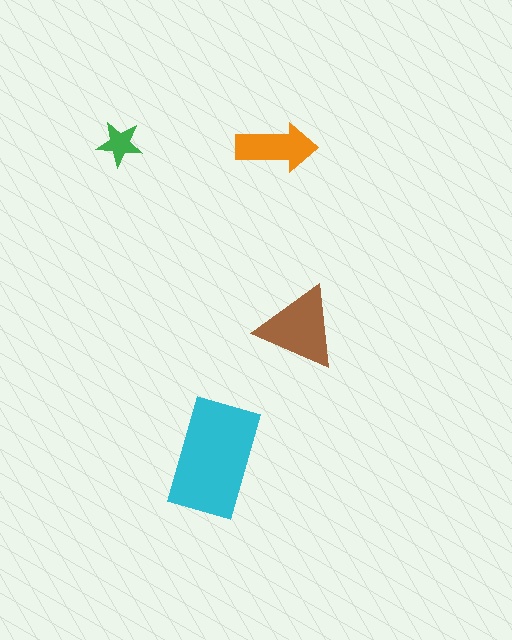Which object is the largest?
The cyan rectangle.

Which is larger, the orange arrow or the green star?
The orange arrow.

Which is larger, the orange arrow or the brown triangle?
The brown triangle.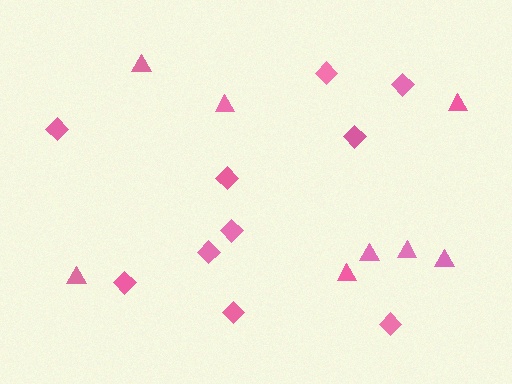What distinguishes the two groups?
There are 2 groups: one group of diamonds (10) and one group of triangles (8).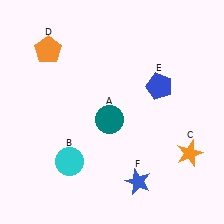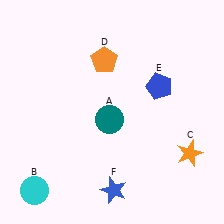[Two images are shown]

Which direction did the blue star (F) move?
The blue star (F) moved left.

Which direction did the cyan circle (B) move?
The cyan circle (B) moved left.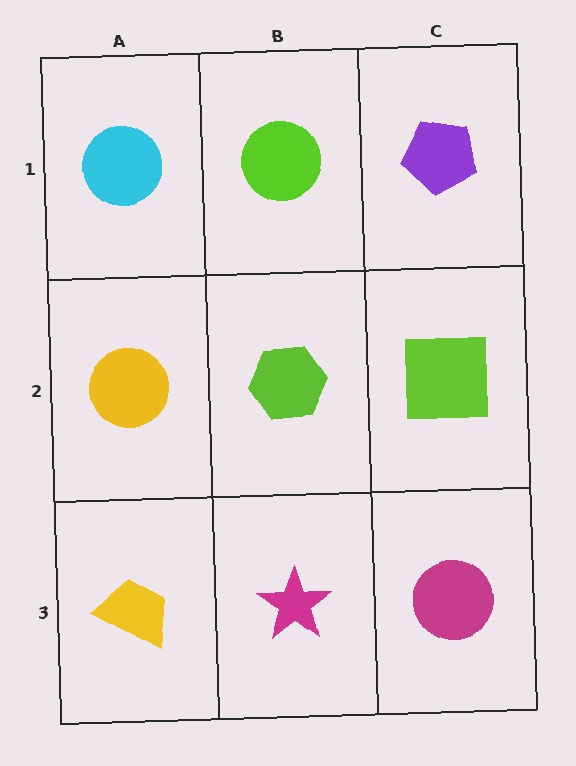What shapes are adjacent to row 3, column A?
A yellow circle (row 2, column A), a magenta star (row 3, column B).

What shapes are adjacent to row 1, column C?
A lime square (row 2, column C), a lime circle (row 1, column B).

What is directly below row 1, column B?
A lime hexagon.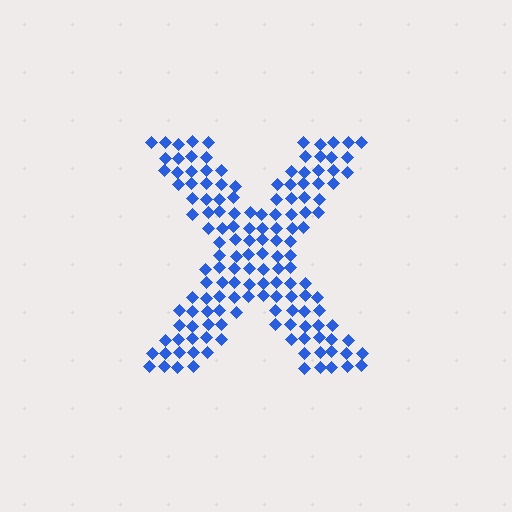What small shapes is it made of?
It is made of small diamonds.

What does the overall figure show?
The overall figure shows the letter X.